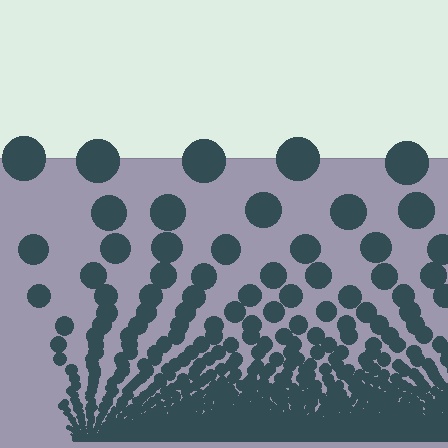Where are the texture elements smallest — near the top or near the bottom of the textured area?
Near the bottom.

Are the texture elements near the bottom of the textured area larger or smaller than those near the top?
Smaller. The gradient is inverted — elements near the bottom are smaller and denser.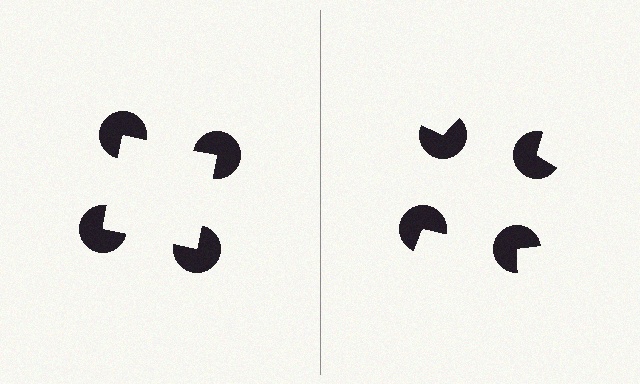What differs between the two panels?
The pac-man discs are positioned identically on both sides; only the wedge orientations differ. On the left they align to a square; on the right they are misaligned.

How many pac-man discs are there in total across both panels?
8 — 4 on each side.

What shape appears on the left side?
An illusory square.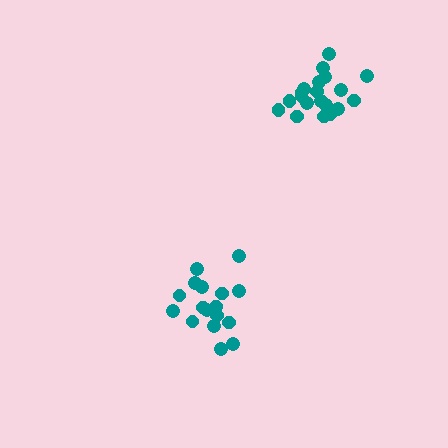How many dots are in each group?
Group 1: 20 dots, Group 2: 18 dots (38 total).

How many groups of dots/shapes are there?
There are 2 groups.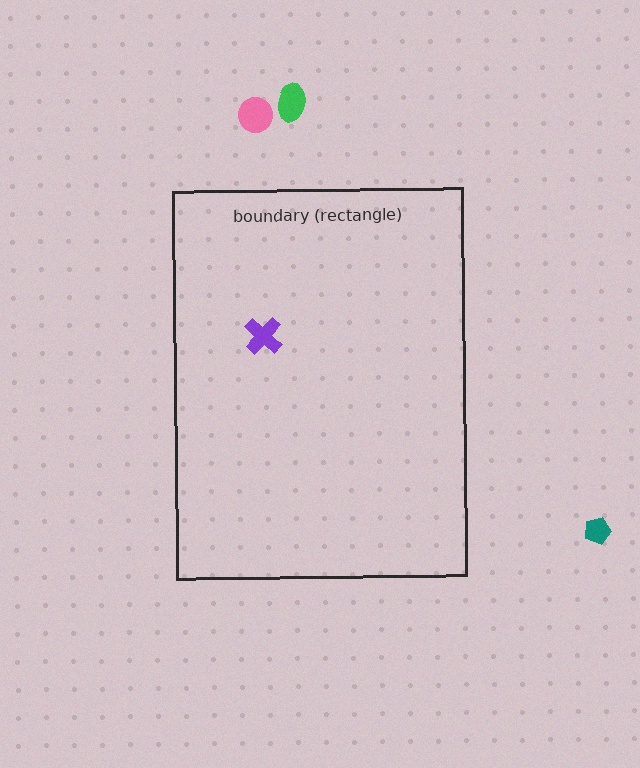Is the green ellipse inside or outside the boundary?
Outside.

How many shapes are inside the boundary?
1 inside, 3 outside.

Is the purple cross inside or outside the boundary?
Inside.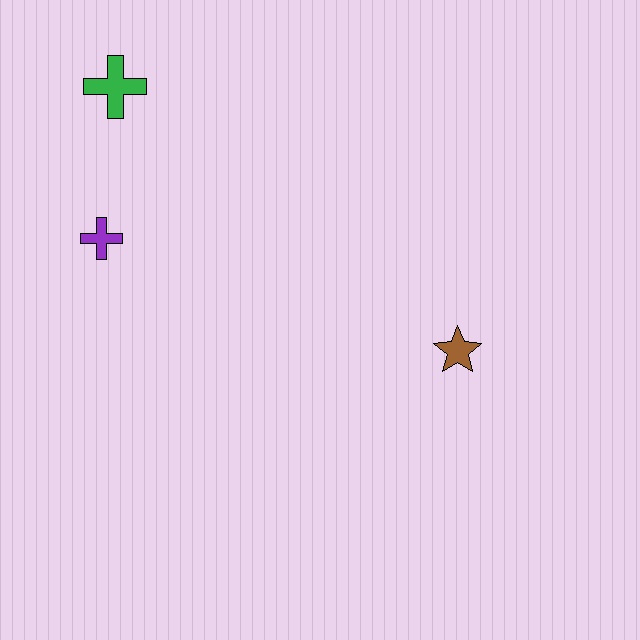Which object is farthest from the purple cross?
The brown star is farthest from the purple cross.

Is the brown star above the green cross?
No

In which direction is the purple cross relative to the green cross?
The purple cross is below the green cross.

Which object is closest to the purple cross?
The green cross is closest to the purple cross.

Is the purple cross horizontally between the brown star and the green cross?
No